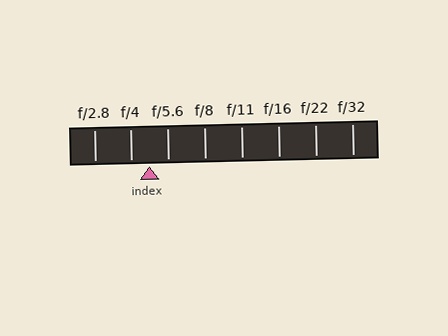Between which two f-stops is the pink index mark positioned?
The index mark is between f/4 and f/5.6.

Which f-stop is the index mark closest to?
The index mark is closest to f/4.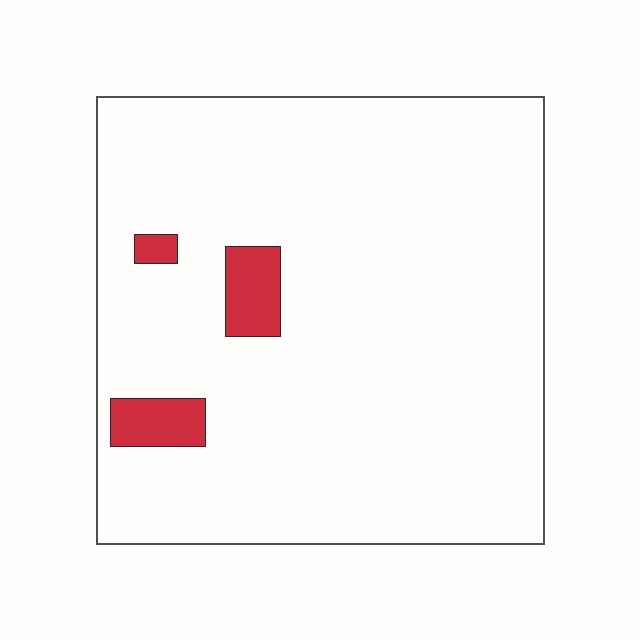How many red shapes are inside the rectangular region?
3.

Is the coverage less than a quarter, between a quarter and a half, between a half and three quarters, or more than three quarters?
Less than a quarter.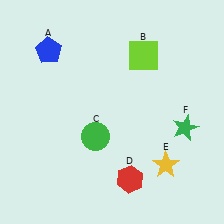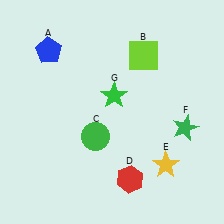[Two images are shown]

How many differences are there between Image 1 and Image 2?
There is 1 difference between the two images.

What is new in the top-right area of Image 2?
A green star (G) was added in the top-right area of Image 2.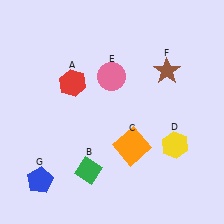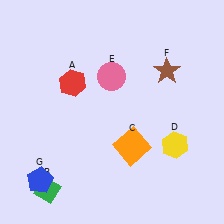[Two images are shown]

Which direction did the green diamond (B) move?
The green diamond (B) moved left.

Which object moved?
The green diamond (B) moved left.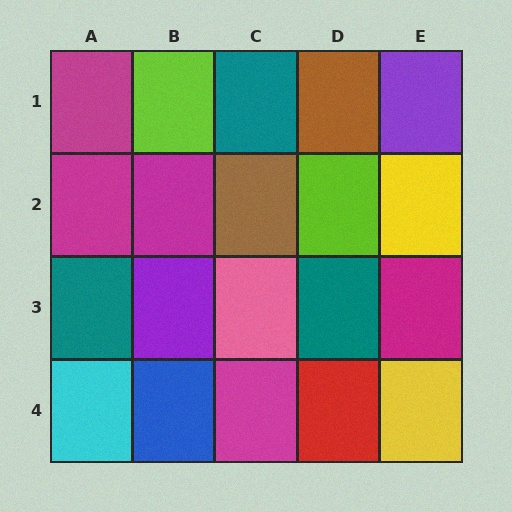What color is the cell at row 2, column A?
Magenta.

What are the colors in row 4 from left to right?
Cyan, blue, magenta, red, yellow.